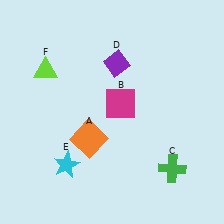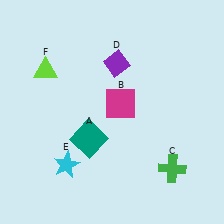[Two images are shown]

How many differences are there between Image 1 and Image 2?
There is 1 difference between the two images.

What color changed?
The square (A) changed from orange in Image 1 to teal in Image 2.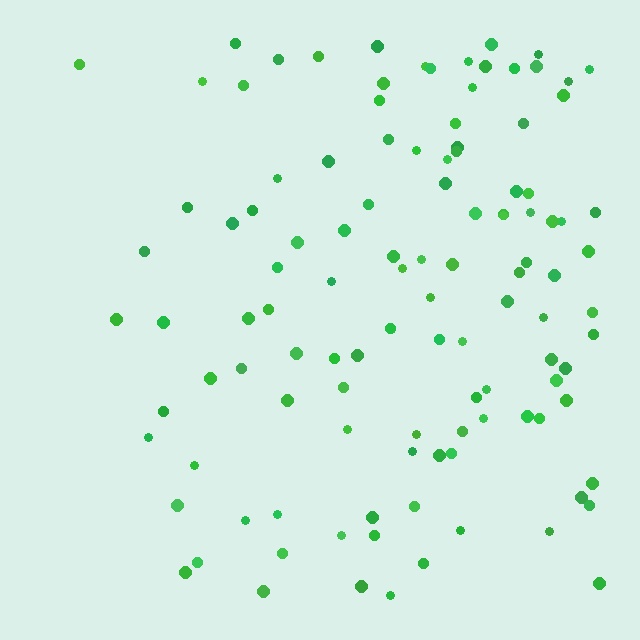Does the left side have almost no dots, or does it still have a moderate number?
Still a moderate number, just noticeably fewer than the right.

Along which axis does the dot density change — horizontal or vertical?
Horizontal.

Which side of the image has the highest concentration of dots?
The right.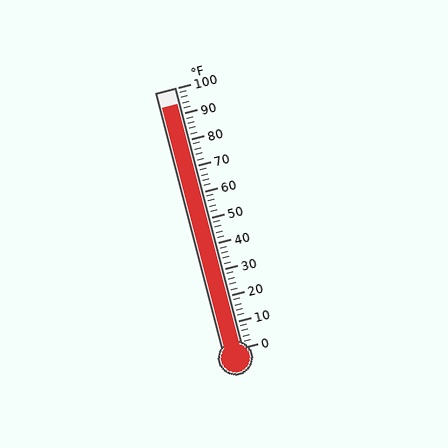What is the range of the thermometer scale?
The thermometer scale ranges from 0°F to 100°F.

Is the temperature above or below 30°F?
The temperature is above 30°F.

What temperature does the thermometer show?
The thermometer shows approximately 94°F.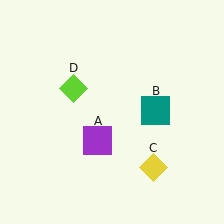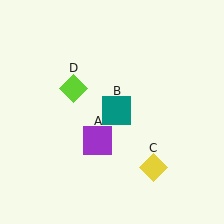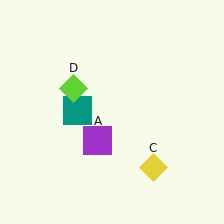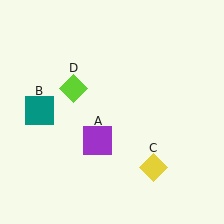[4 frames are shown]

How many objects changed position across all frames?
1 object changed position: teal square (object B).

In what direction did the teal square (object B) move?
The teal square (object B) moved left.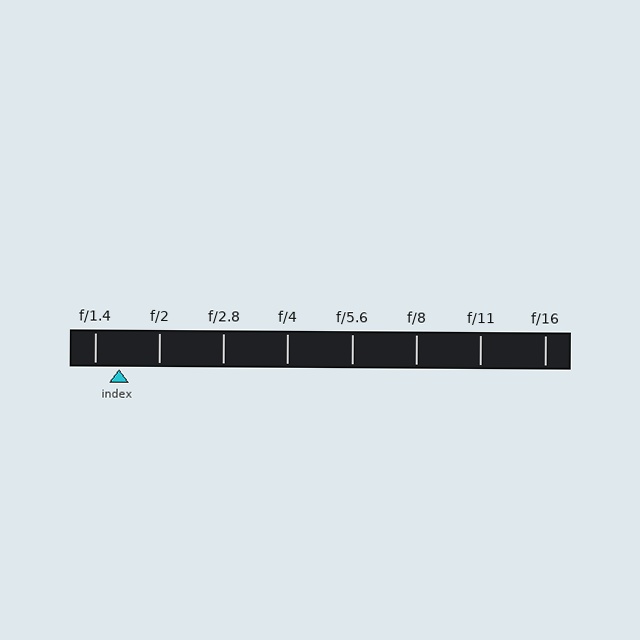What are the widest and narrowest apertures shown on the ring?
The widest aperture shown is f/1.4 and the narrowest is f/16.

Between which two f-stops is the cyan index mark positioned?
The index mark is between f/1.4 and f/2.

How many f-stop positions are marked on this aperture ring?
There are 8 f-stop positions marked.